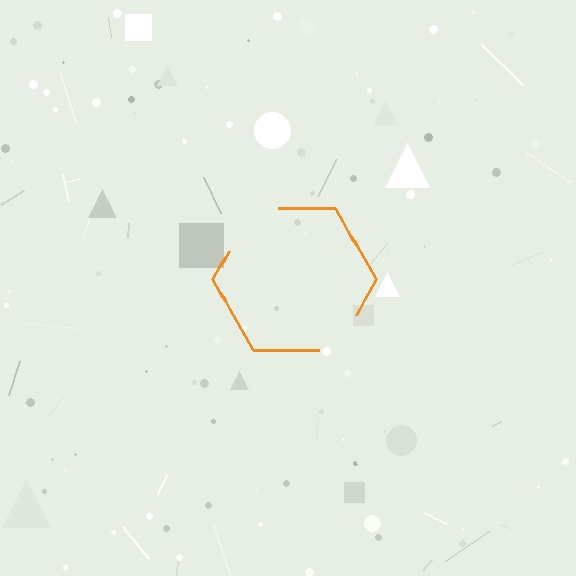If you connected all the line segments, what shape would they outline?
They would outline a hexagon.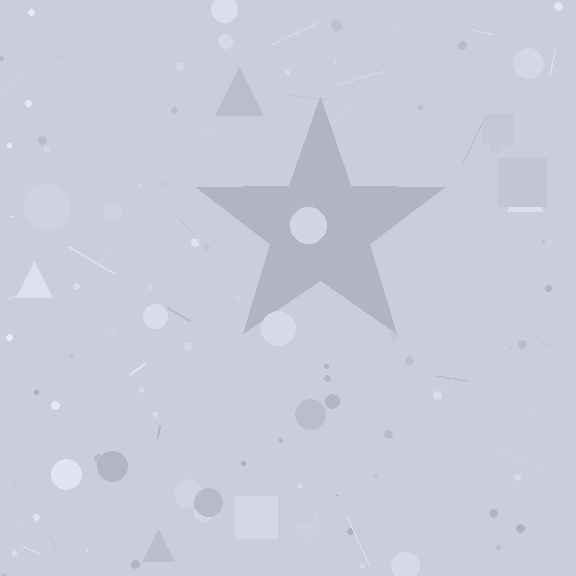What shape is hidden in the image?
A star is hidden in the image.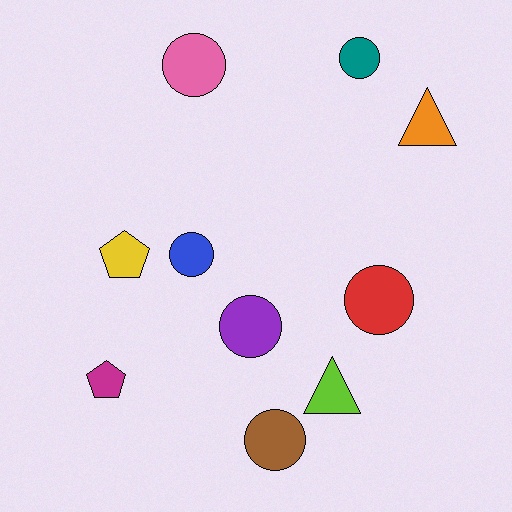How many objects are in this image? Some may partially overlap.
There are 10 objects.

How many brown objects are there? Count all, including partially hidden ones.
There is 1 brown object.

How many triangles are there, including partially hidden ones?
There are 2 triangles.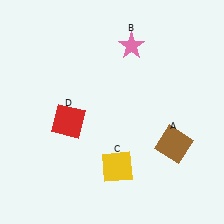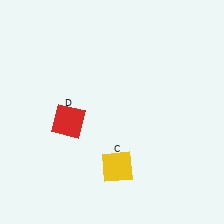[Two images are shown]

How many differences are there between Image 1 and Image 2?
There are 2 differences between the two images.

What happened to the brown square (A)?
The brown square (A) was removed in Image 2. It was in the bottom-right area of Image 1.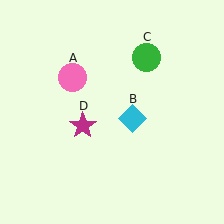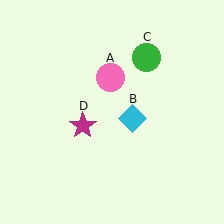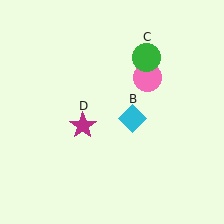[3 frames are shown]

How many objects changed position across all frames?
1 object changed position: pink circle (object A).